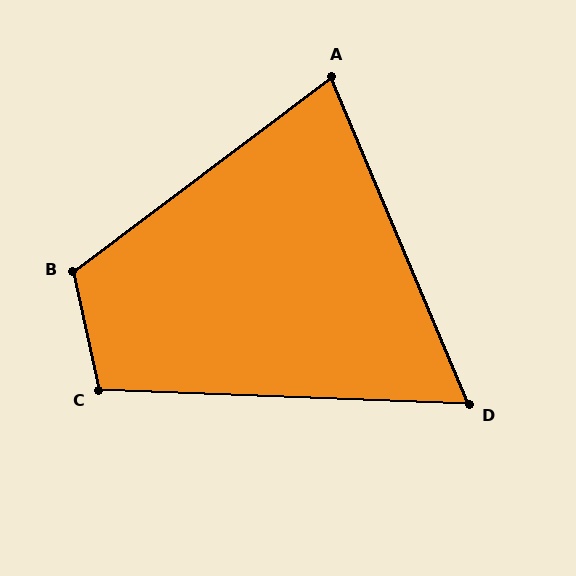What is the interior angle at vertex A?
Approximately 76 degrees (acute).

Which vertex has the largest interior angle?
B, at approximately 115 degrees.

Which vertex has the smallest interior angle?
D, at approximately 65 degrees.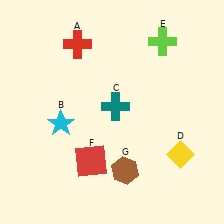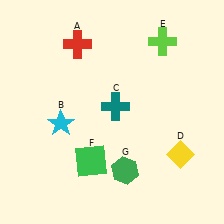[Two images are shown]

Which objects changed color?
F changed from red to green. G changed from brown to green.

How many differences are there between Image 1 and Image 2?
There are 2 differences between the two images.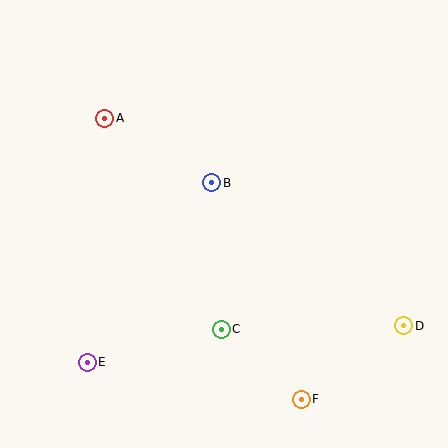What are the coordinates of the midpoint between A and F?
The midpoint between A and F is at (203, 259).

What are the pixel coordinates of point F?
Point F is at (301, 399).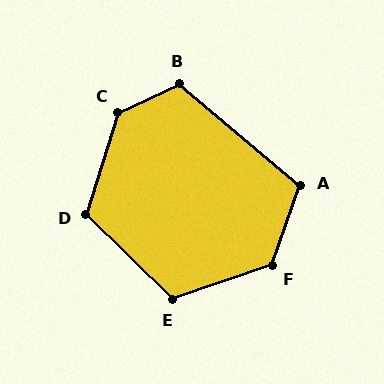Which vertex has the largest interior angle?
C, at approximately 132 degrees.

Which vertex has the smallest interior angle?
A, at approximately 111 degrees.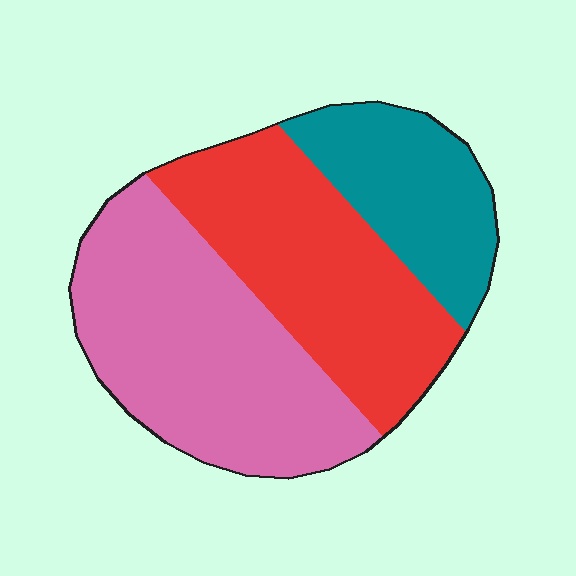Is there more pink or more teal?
Pink.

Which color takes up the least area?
Teal, at roughly 20%.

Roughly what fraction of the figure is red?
Red covers 36% of the figure.